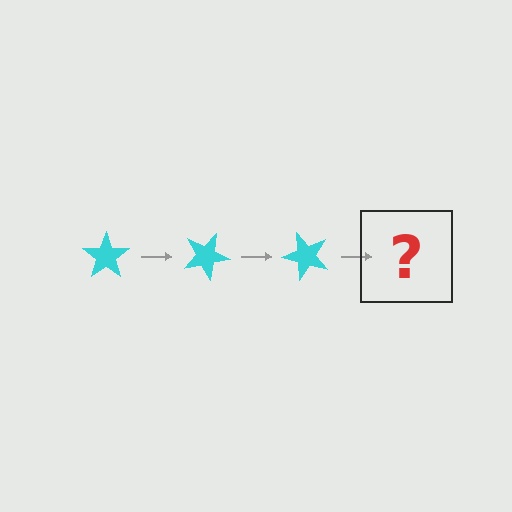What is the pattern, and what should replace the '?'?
The pattern is that the star rotates 25 degrees each step. The '?' should be a cyan star rotated 75 degrees.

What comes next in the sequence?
The next element should be a cyan star rotated 75 degrees.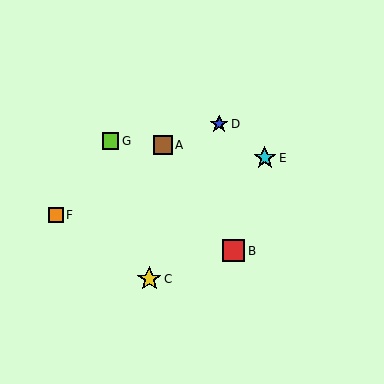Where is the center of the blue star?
The center of the blue star is at (219, 124).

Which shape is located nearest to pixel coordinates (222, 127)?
The blue star (labeled D) at (219, 124) is nearest to that location.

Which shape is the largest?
The yellow star (labeled C) is the largest.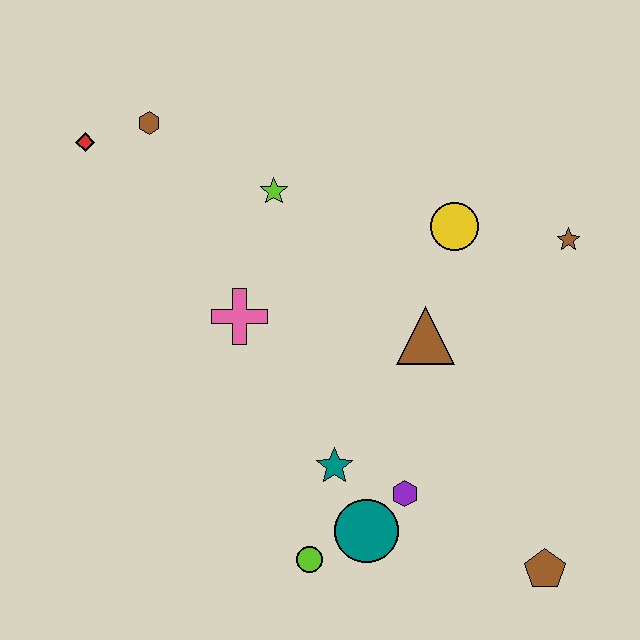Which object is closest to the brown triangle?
The yellow circle is closest to the brown triangle.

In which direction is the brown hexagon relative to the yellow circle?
The brown hexagon is to the left of the yellow circle.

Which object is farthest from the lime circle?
The red diamond is farthest from the lime circle.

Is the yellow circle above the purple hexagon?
Yes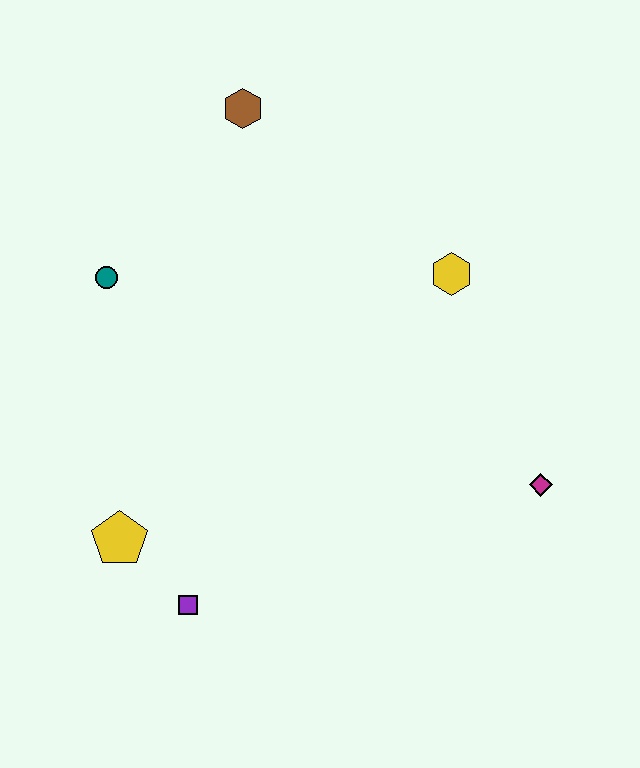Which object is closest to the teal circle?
The brown hexagon is closest to the teal circle.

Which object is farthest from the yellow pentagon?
The brown hexagon is farthest from the yellow pentagon.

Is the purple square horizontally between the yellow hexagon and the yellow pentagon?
Yes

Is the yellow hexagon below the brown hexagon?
Yes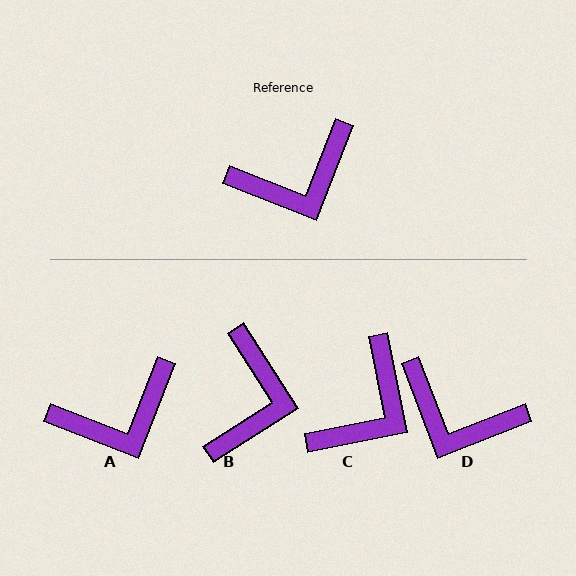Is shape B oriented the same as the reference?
No, it is off by about 54 degrees.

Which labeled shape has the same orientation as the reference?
A.